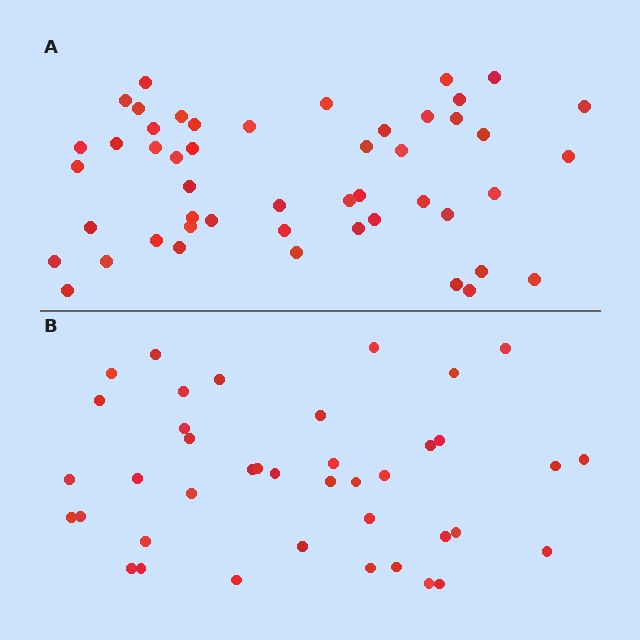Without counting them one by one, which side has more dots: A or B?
Region A (the top region) has more dots.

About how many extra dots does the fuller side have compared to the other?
Region A has roughly 8 or so more dots than region B.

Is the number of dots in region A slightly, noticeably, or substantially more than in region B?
Region A has only slightly more — the two regions are fairly close. The ratio is roughly 1.2 to 1.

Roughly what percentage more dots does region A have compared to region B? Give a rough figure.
About 20% more.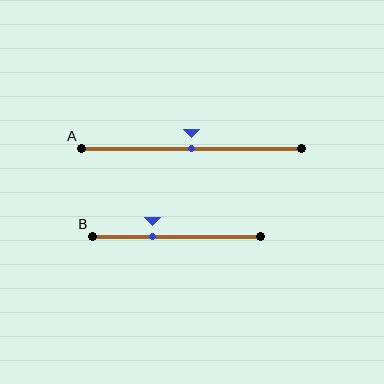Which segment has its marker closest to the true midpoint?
Segment A has its marker closest to the true midpoint.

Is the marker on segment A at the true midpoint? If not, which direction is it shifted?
Yes, the marker on segment A is at the true midpoint.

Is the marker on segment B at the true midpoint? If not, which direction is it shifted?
No, the marker on segment B is shifted to the left by about 14% of the segment length.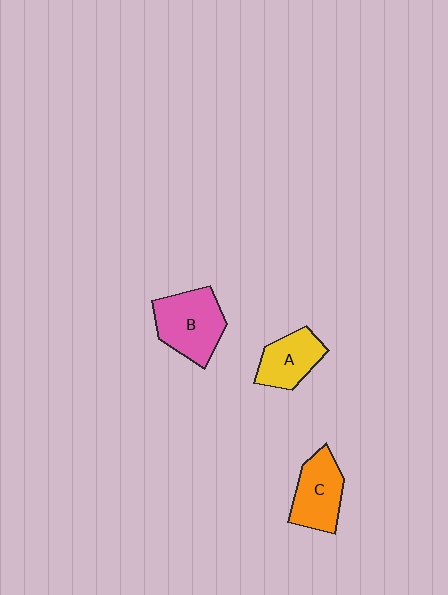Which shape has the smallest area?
Shape A (yellow).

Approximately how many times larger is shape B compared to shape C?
Approximately 1.2 times.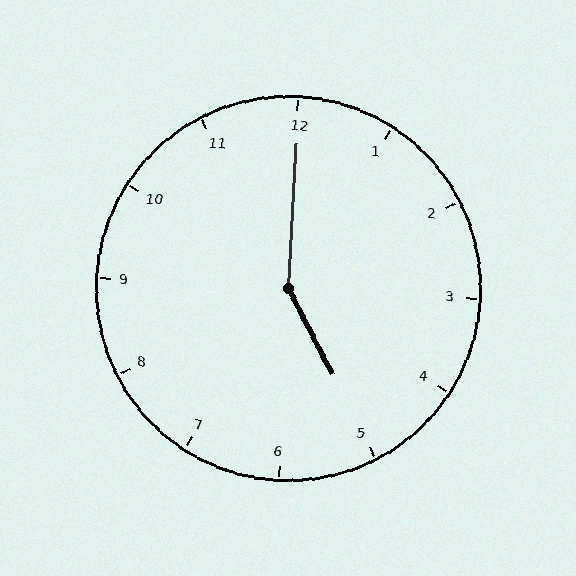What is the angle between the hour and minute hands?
Approximately 150 degrees.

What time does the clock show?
5:00.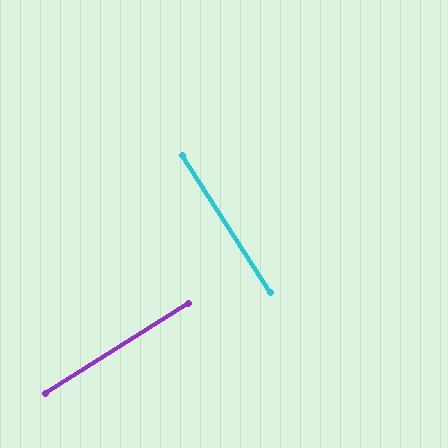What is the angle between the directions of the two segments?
Approximately 90 degrees.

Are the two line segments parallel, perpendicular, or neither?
Perpendicular — they meet at approximately 90°.